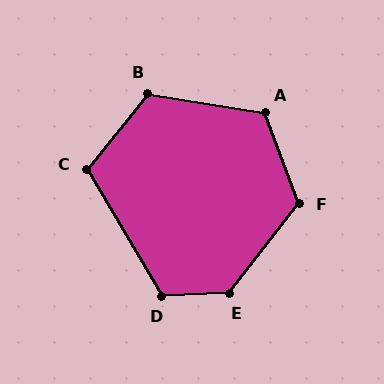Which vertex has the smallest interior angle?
C, at approximately 110 degrees.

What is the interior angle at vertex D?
Approximately 119 degrees (obtuse).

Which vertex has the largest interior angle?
E, at approximately 130 degrees.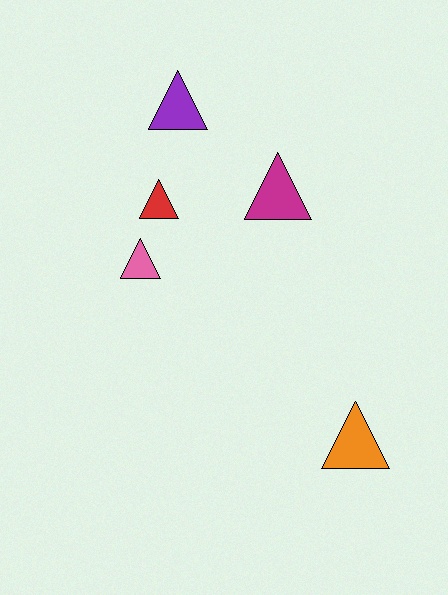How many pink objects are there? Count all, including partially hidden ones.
There is 1 pink object.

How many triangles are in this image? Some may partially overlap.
There are 5 triangles.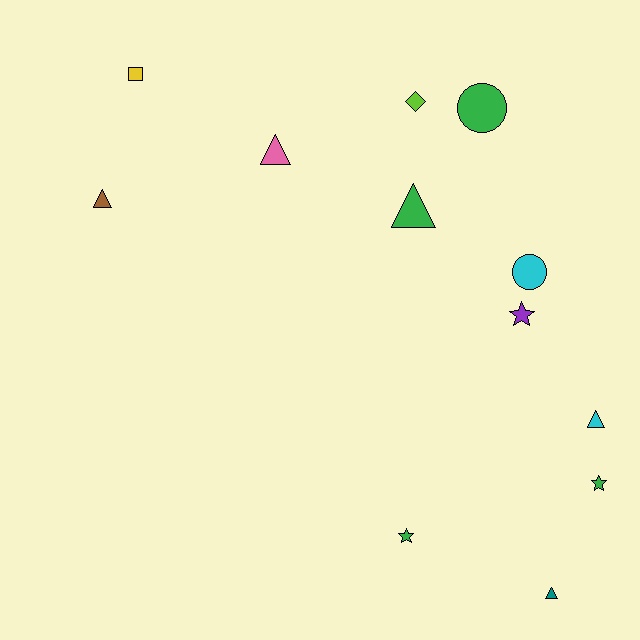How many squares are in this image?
There is 1 square.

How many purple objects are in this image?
There is 1 purple object.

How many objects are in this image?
There are 12 objects.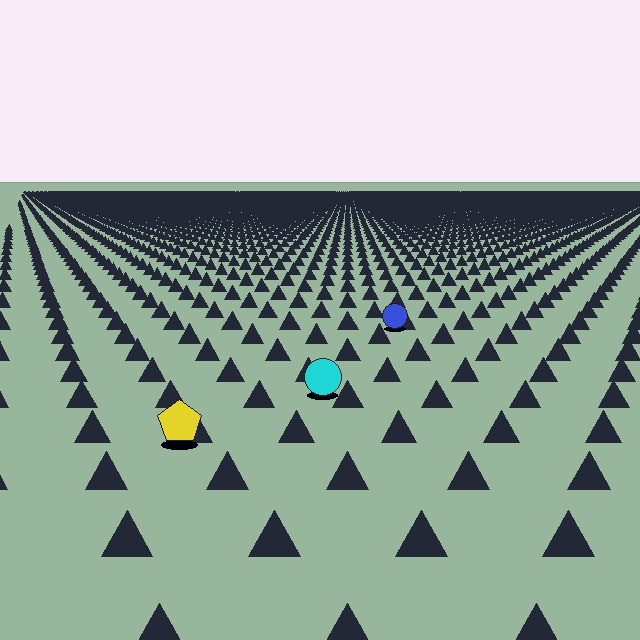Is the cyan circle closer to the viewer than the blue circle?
Yes. The cyan circle is closer — you can tell from the texture gradient: the ground texture is coarser near it.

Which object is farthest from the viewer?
The blue circle is farthest from the viewer. It appears smaller and the ground texture around it is denser.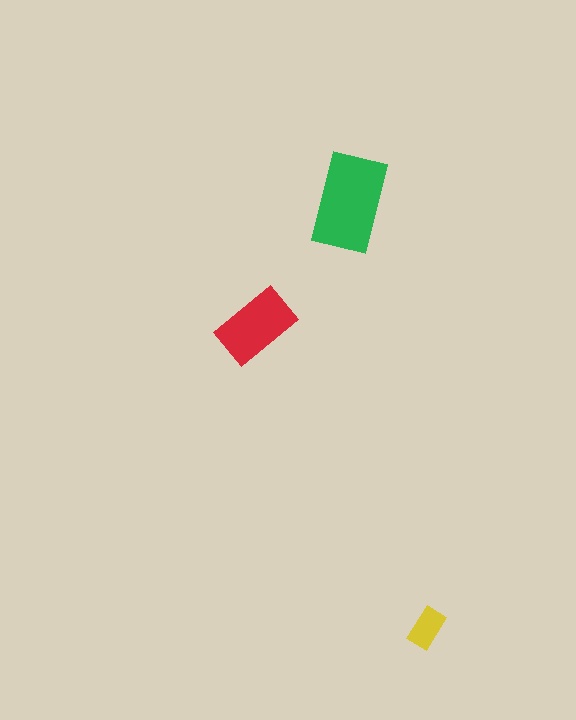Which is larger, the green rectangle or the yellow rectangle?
The green one.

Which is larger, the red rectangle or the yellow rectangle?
The red one.